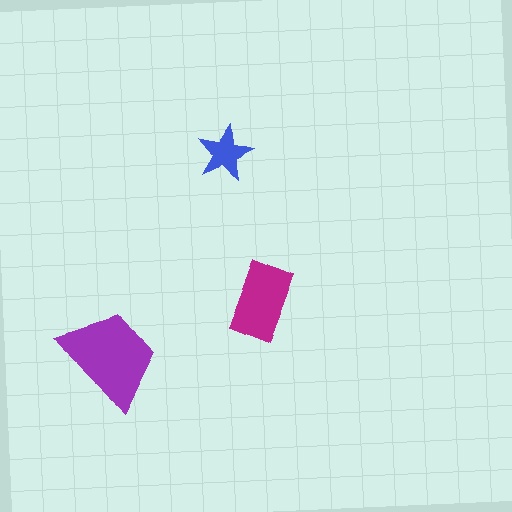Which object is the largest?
The purple trapezoid.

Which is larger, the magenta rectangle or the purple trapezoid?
The purple trapezoid.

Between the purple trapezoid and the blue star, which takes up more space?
The purple trapezoid.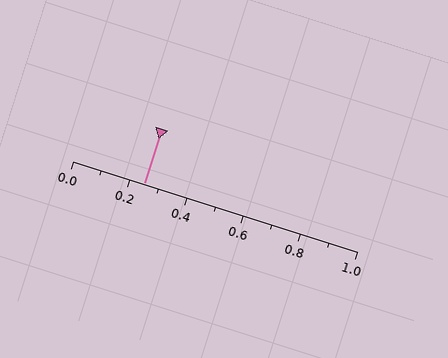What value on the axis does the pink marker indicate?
The marker indicates approximately 0.25.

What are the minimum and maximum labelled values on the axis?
The axis runs from 0.0 to 1.0.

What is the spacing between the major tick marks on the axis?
The major ticks are spaced 0.2 apart.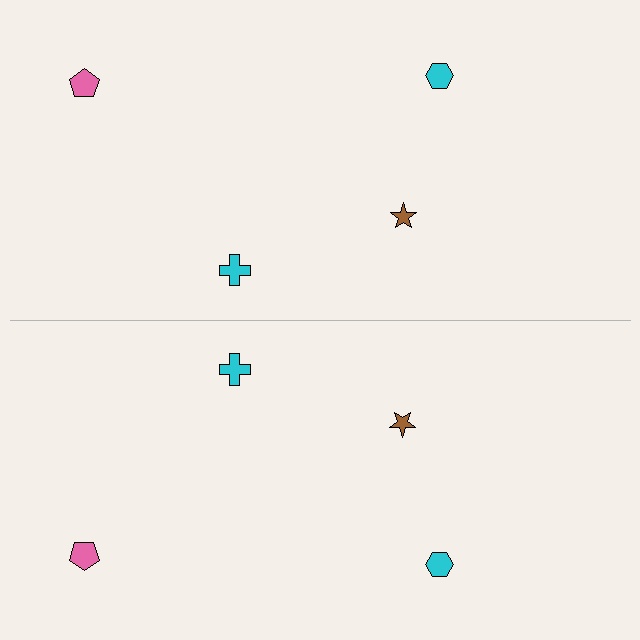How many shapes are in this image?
There are 8 shapes in this image.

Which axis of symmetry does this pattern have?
The pattern has a horizontal axis of symmetry running through the center of the image.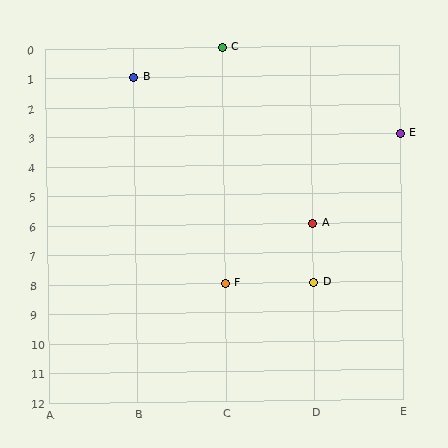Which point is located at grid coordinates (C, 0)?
Point C is at (C, 0).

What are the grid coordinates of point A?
Point A is at grid coordinates (D, 6).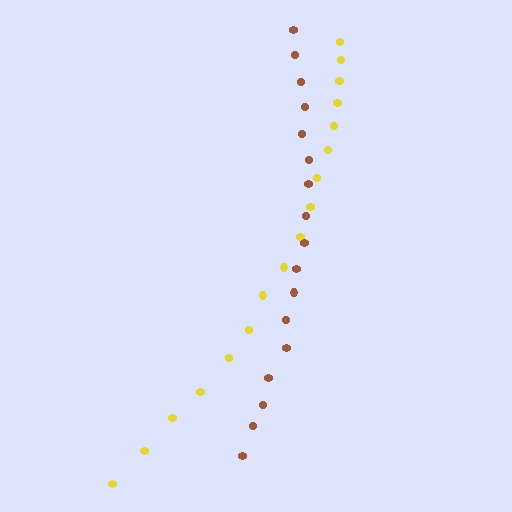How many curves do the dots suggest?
There are 2 distinct paths.